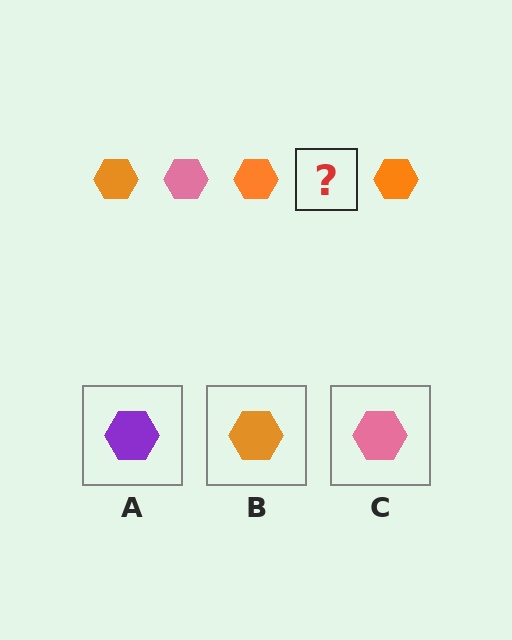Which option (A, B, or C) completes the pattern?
C.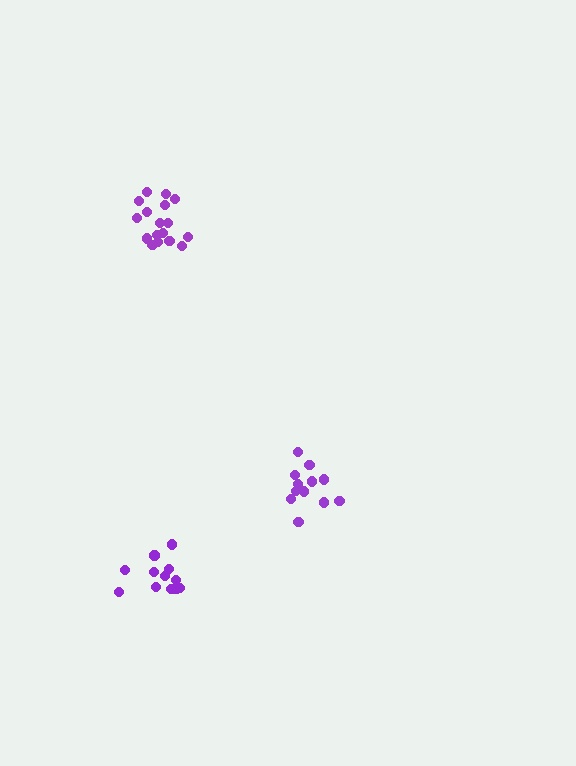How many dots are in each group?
Group 1: 12 dots, Group 2: 12 dots, Group 3: 17 dots (41 total).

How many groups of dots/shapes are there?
There are 3 groups.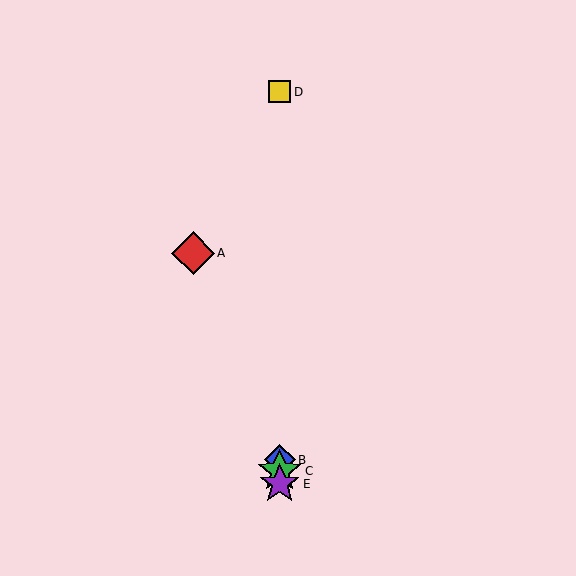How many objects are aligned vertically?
4 objects (B, C, D, E) are aligned vertically.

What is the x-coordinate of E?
Object E is at x≈280.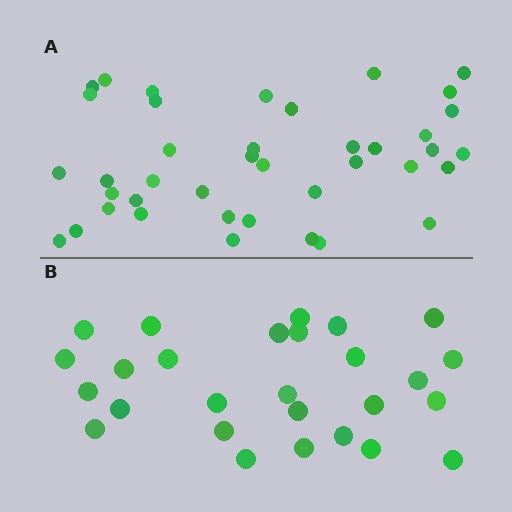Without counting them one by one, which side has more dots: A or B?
Region A (the top region) has more dots.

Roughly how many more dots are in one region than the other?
Region A has approximately 15 more dots than region B.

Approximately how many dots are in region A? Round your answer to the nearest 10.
About 40 dots.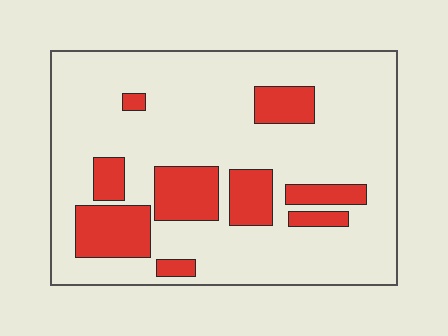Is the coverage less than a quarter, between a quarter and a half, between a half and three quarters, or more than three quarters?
Less than a quarter.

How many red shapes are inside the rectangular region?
9.